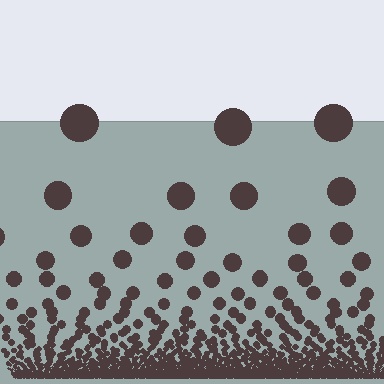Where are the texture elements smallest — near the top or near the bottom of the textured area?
Near the bottom.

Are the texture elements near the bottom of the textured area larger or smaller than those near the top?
Smaller. The gradient is inverted — elements near the bottom are smaller and denser.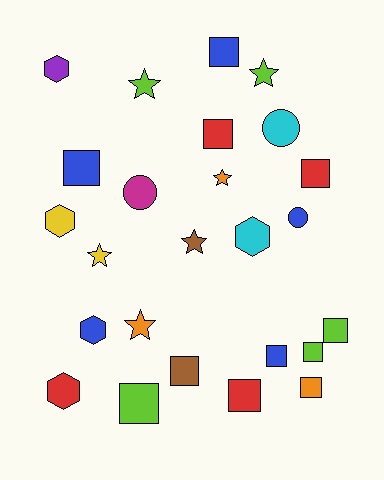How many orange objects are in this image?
There are 3 orange objects.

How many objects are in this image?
There are 25 objects.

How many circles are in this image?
There are 3 circles.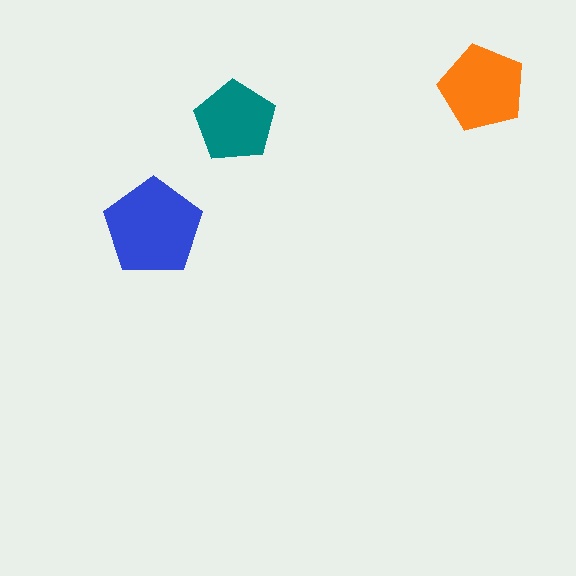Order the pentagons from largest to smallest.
the blue one, the orange one, the teal one.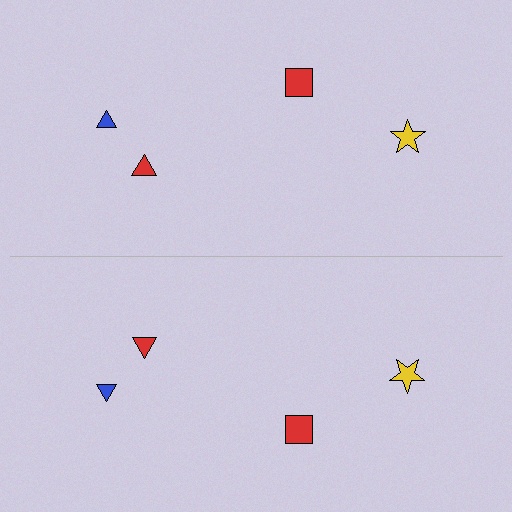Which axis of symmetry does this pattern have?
The pattern has a horizontal axis of symmetry running through the center of the image.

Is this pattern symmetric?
Yes, this pattern has bilateral (reflection) symmetry.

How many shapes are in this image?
There are 8 shapes in this image.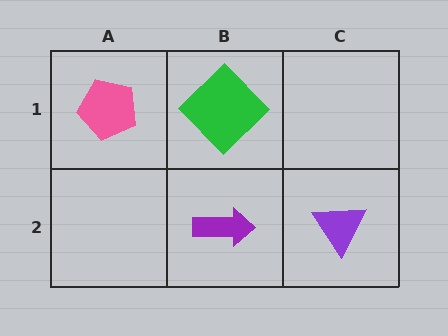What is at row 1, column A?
A pink pentagon.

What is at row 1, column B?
A green diamond.